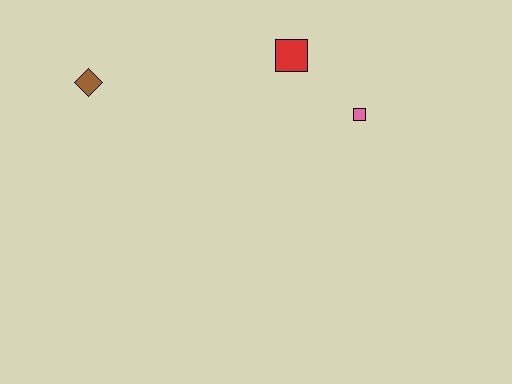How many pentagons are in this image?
There are no pentagons.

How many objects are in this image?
There are 3 objects.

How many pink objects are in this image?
There is 1 pink object.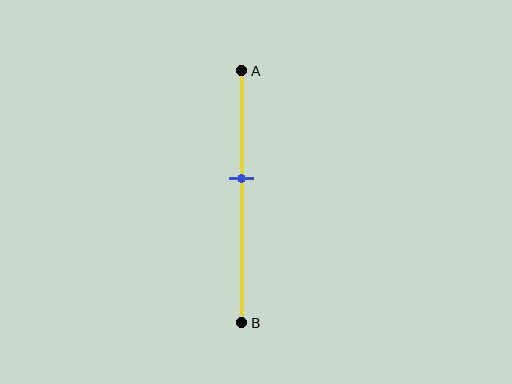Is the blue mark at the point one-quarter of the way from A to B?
No, the mark is at about 45% from A, not at the 25% one-quarter point.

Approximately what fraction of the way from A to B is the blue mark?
The blue mark is approximately 45% of the way from A to B.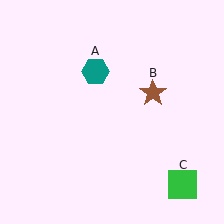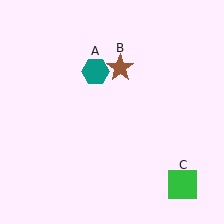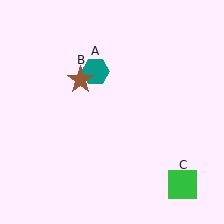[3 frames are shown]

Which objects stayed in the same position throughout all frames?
Teal hexagon (object A) and green square (object C) remained stationary.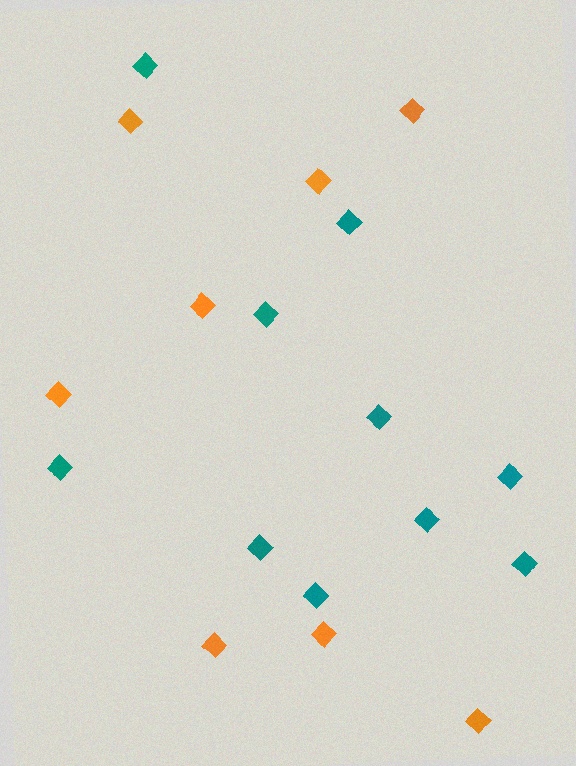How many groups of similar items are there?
There are 2 groups: one group of orange diamonds (8) and one group of teal diamonds (10).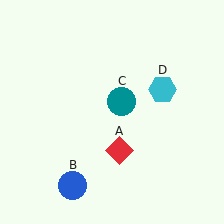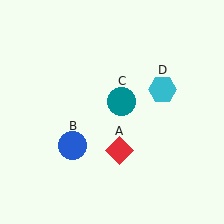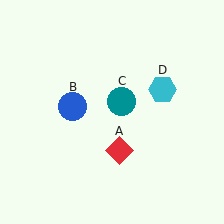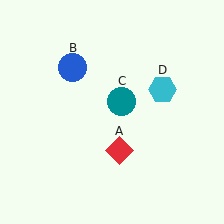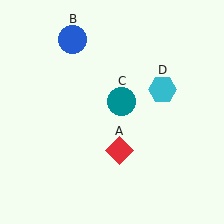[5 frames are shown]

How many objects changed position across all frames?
1 object changed position: blue circle (object B).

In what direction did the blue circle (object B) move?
The blue circle (object B) moved up.